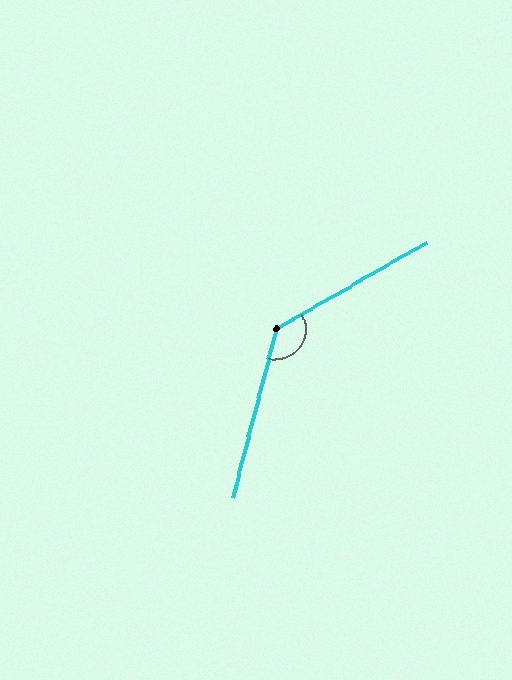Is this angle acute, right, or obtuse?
It is obtuse.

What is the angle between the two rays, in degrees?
Approximately 134 degrees.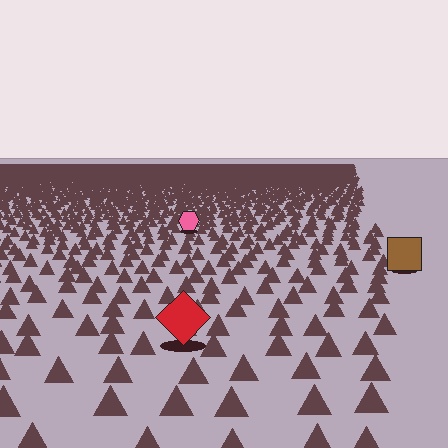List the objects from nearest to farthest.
From nearest to farthest: the red diamond, the brown square, the pink hexagon.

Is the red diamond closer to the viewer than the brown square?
Yes. The red diamond is closer — you can tell from the texture gradient: the ground texture is coarser near it.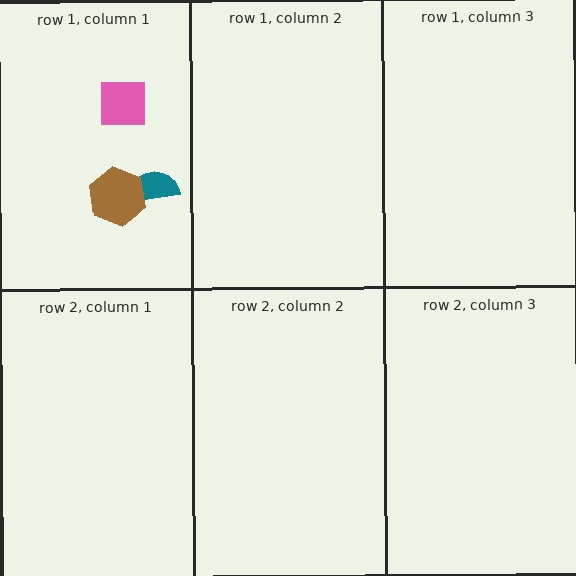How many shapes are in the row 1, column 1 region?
3.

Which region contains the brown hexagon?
The row 1, column 1 region.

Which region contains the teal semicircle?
The row 1, column 1 region.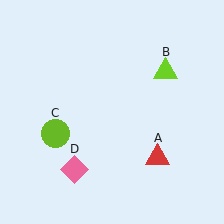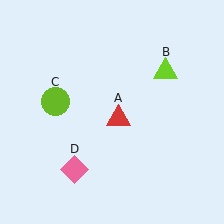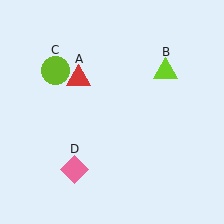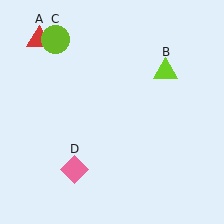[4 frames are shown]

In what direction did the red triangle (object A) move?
The red triangle (object A) moved up and to the left.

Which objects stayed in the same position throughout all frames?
Lime triangle (object B) and pink diamond (object D) remained stationary.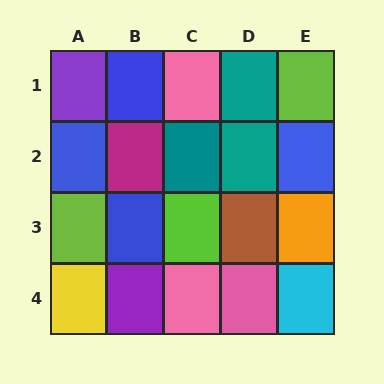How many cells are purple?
2 cells are purple.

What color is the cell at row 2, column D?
Teal.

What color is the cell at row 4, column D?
Pink.